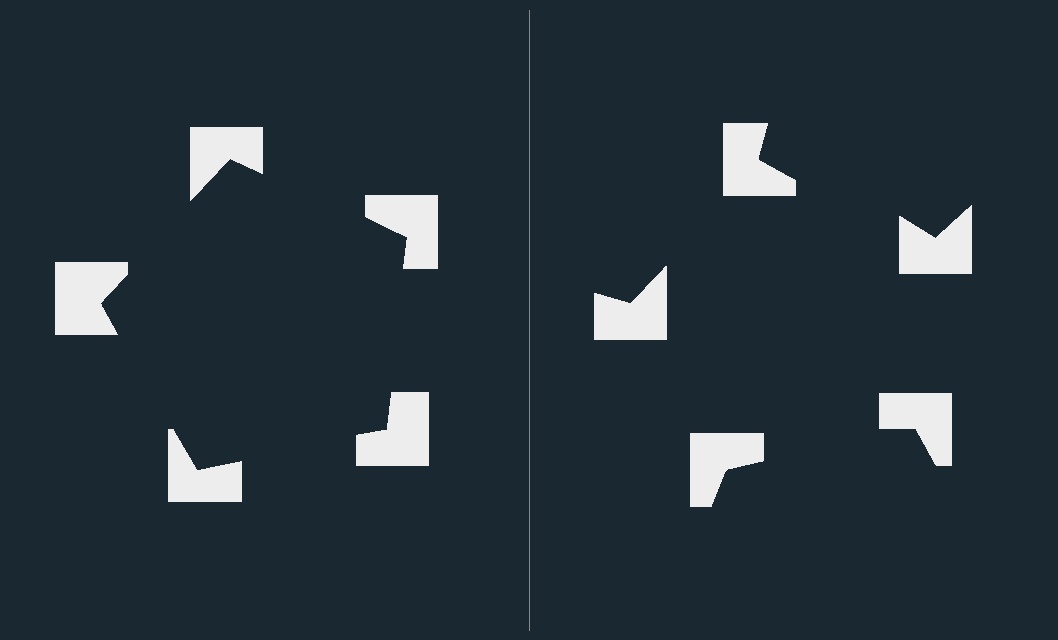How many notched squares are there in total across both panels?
10 — 5 on each side.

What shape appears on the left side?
An illusory pentagon.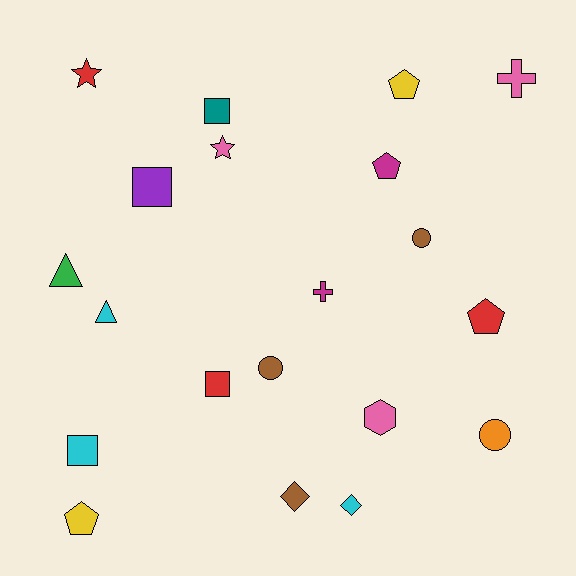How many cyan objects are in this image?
There are 3 cyan objects.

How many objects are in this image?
There are 20 objects.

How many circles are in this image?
There are 3 circles.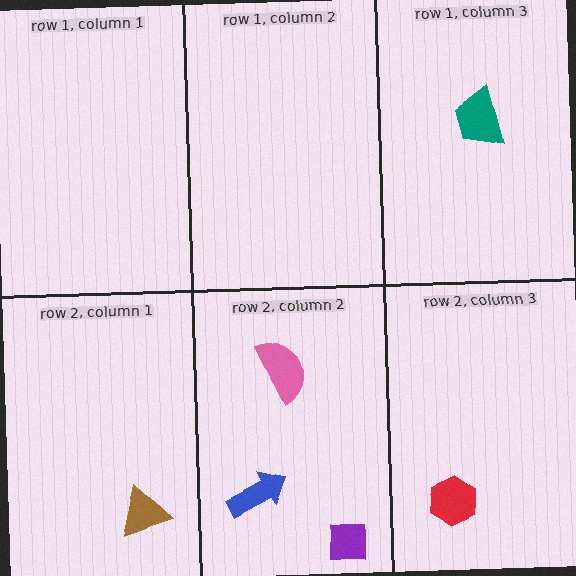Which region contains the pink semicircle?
The row 2, column 2 region.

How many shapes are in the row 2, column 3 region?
1.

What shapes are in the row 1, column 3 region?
The teal trapezoid.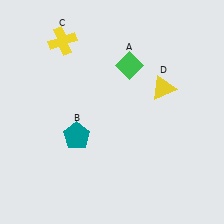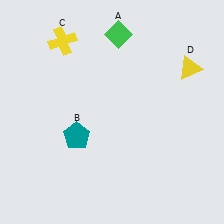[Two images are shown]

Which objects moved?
The objects that moved are: the green diamond (A), the yellow triangle (D).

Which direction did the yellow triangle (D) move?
The yellow triangle (D) moved right.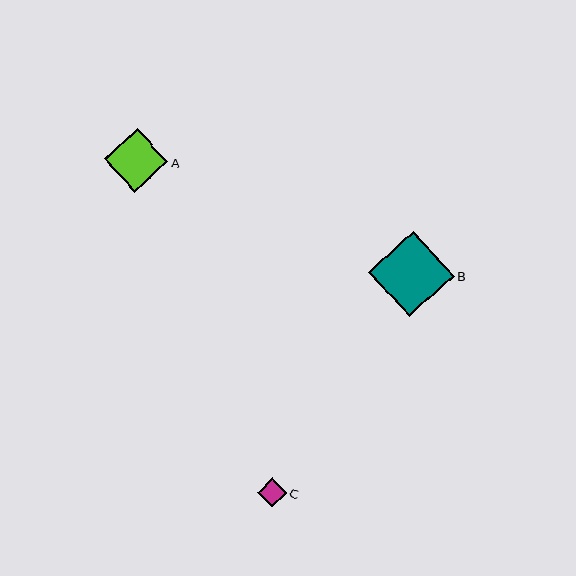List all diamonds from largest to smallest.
From largest to smallest: B, A, C.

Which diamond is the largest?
Diamond B is the largest with a size of approximately 85 pixels.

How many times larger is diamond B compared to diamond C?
Diamond B is approximately 2.9 times the size of diamond C.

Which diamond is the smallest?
Diamond C is the smallest with a size of approximately 29 pixels.